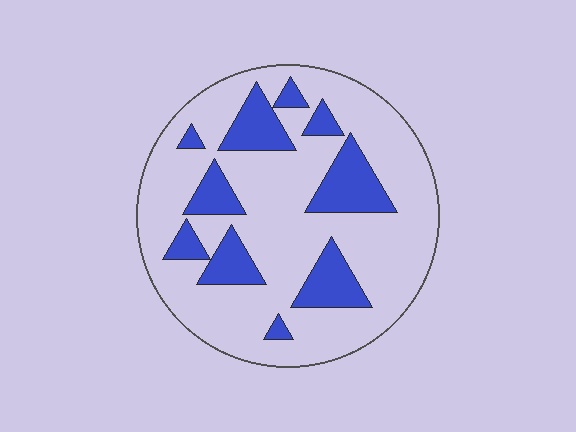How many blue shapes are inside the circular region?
10.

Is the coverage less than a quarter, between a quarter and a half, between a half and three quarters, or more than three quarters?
Less than a quarter.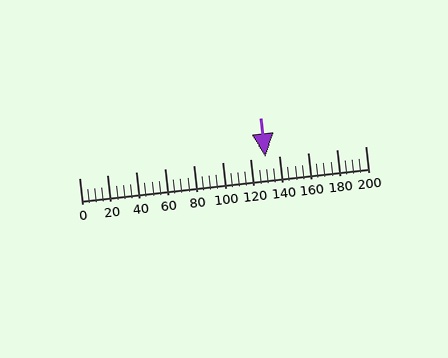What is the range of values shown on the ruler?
The ruler shows values from 0 to 200.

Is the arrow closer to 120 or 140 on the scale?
The arrow is closer to 140.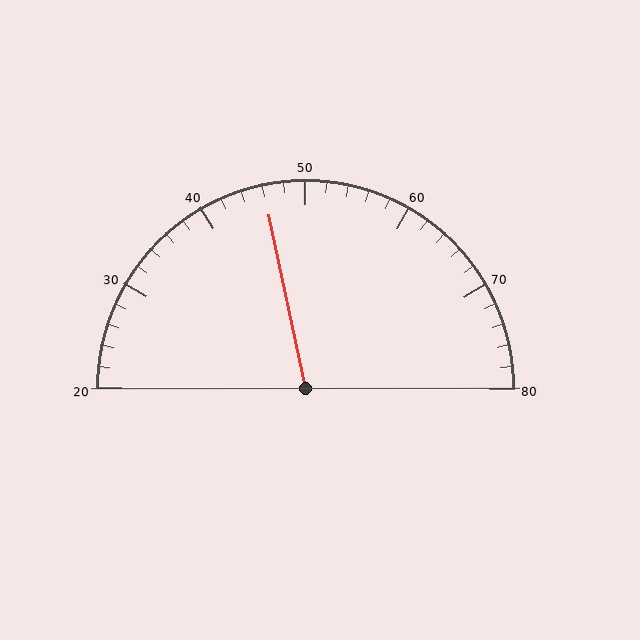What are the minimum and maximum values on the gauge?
The gauge ranges from 20 to 80.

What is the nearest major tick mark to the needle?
The nearest major tick mark is 50.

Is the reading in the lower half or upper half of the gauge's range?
The reading is in the lower half of the range (20 to 80).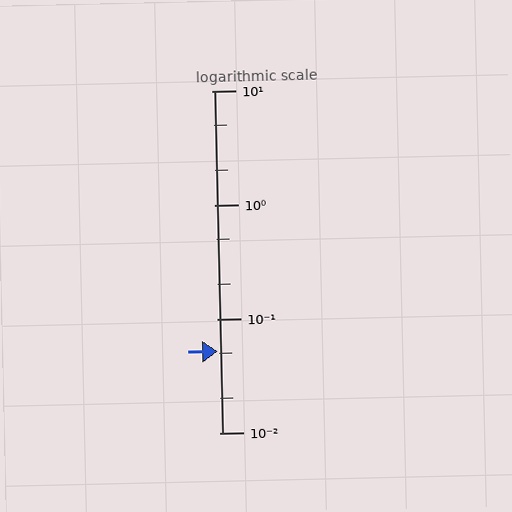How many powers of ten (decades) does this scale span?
The scale spans 3 decades, from 0.01 to 10.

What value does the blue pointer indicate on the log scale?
The pointer indicates approximately 0.052.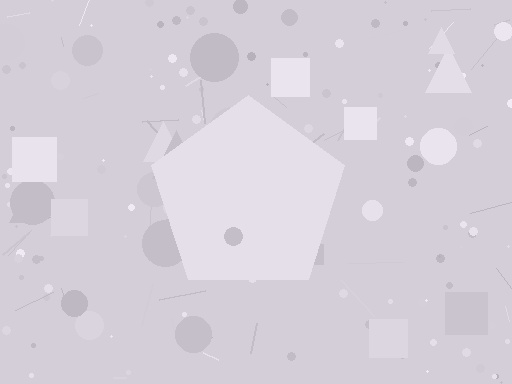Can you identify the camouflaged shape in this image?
The camouflaged shape is a pentagon.